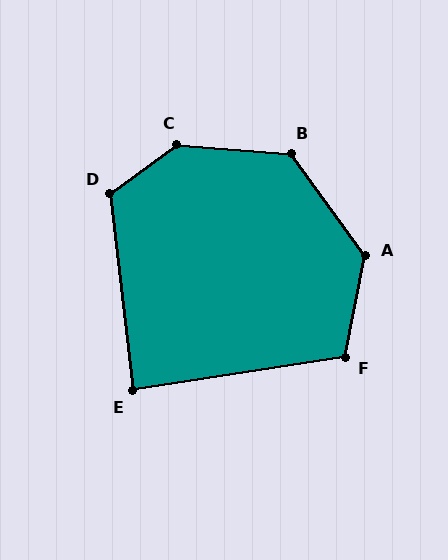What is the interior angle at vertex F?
Approximately 110 degrees (obtuse).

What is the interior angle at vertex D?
Approximately 119 degrees (obtuse).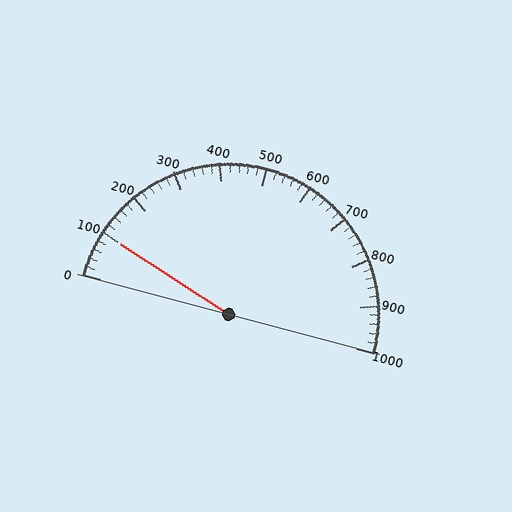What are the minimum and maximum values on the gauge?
The gauge ranges from 0 to 1000.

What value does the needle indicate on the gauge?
The needle indicates approximately 100.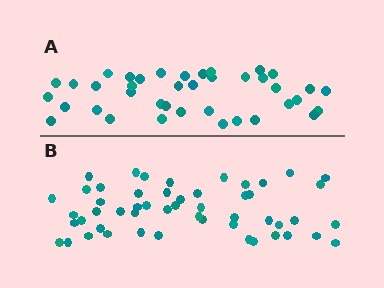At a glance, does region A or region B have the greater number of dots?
Region B (the bottom region) has more dots.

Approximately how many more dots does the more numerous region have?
Region B has approximately 15 more dots than region A.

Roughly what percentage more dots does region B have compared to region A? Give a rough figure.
About 35% more.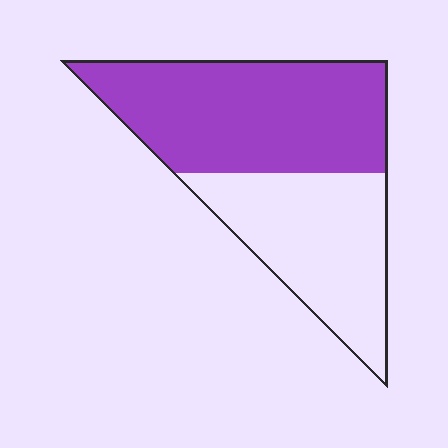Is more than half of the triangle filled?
Yes.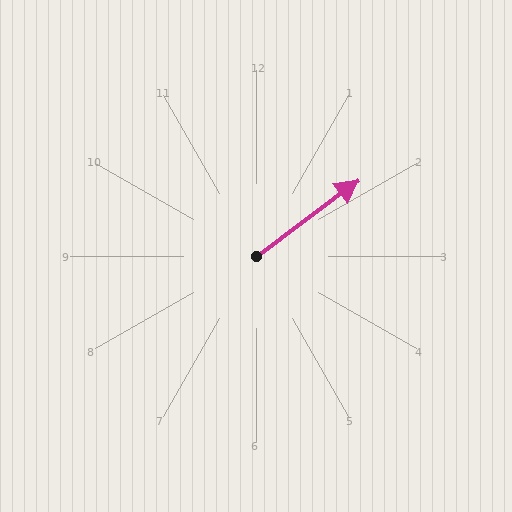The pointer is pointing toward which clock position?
Roughly 2 o'clock.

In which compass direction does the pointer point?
Northeast.